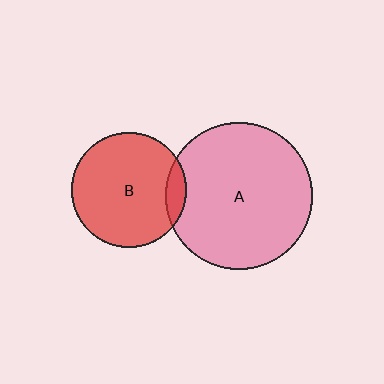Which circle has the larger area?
Circle A (pink).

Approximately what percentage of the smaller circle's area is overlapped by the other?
Approximately 10%.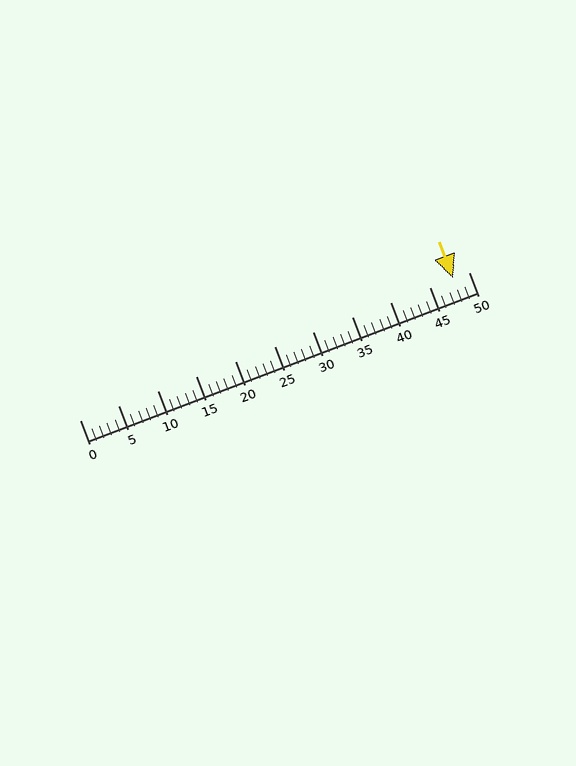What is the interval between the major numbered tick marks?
The major tick marks are spaced 5 units apart.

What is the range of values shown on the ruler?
The ruler shows values from 0 to 50.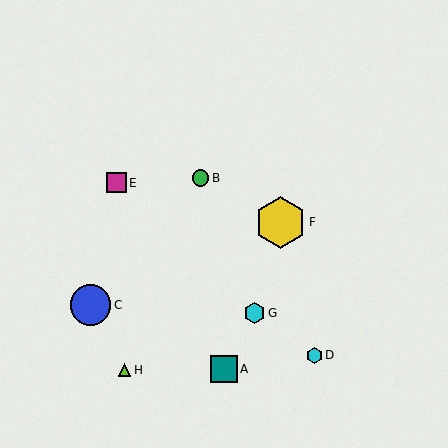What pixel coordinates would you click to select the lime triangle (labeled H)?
Click at (125, 370) to select the lime triangle H.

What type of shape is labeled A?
Shape A is a teal square.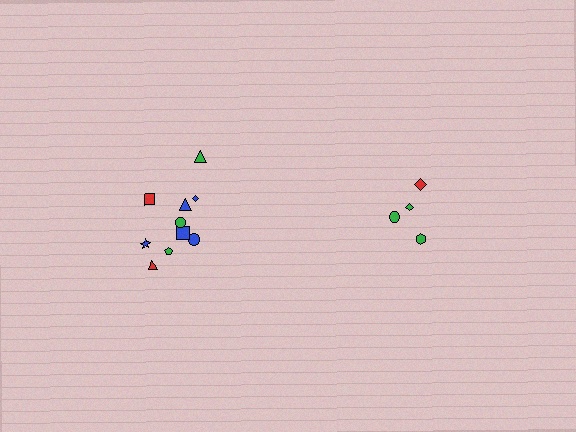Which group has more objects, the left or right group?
The left group.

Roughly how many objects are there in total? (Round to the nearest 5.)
Roughly 15 objects in total.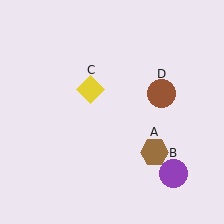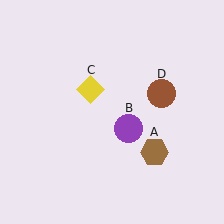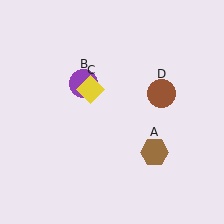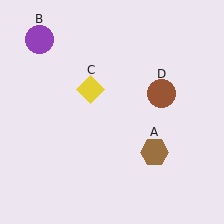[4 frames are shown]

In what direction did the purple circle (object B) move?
The purple circle (object B) moved up and to the left.